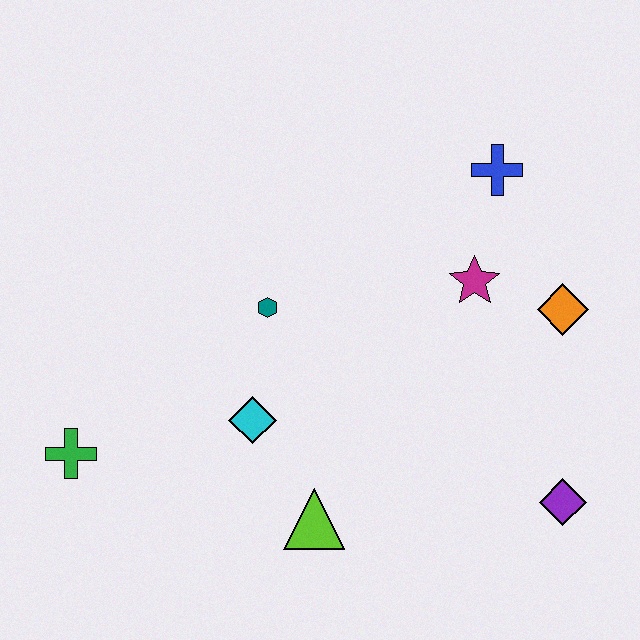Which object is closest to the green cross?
The cyan diamond is closest to the green cross.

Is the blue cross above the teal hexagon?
Yes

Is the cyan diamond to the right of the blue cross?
No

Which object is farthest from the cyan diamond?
The blue cross is farthest from the cyan diamond.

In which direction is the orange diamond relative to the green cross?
The orange diamond is to the right of the green cross.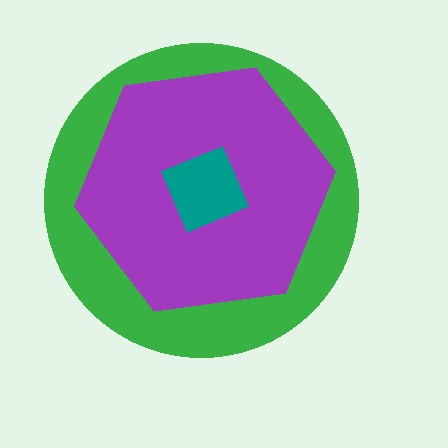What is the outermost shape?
The green circle.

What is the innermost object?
The teal square.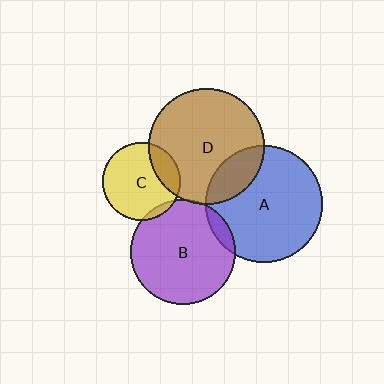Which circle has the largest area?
Circle A (blue).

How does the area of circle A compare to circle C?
Approximately 2.3 times.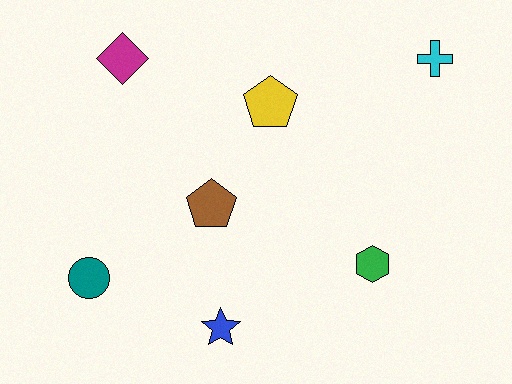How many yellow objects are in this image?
There is 1 yellow object.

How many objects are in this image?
There are 7 objects.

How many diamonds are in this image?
There is 1 diamond.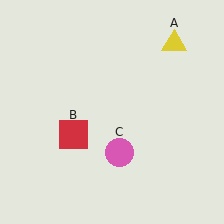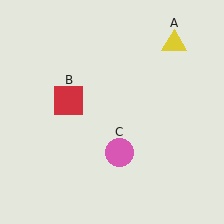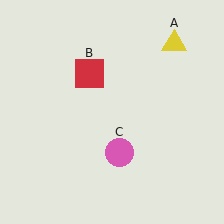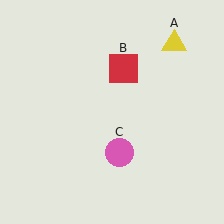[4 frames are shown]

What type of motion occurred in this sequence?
The red square (object B) rotated clockwise around the center of the scene.